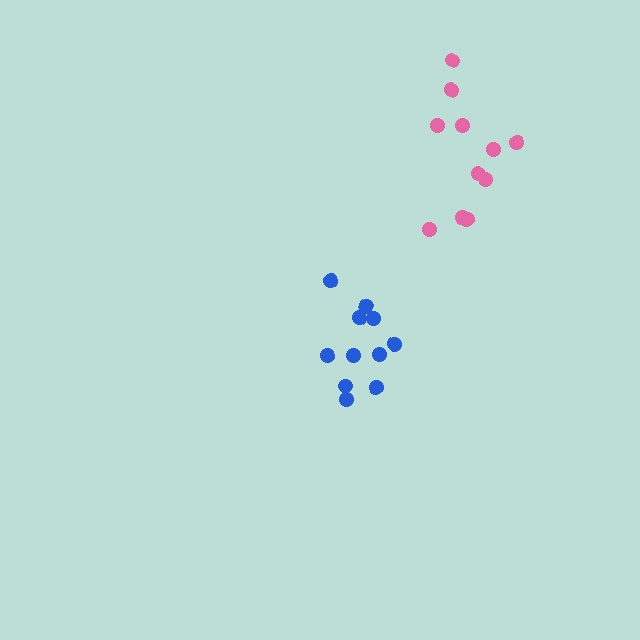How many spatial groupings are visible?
There are 2 spatial groupings.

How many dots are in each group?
Group 1: 11 dots, Group 2: 11 dots (22 total).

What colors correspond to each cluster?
The clusters are colored: blue, pink.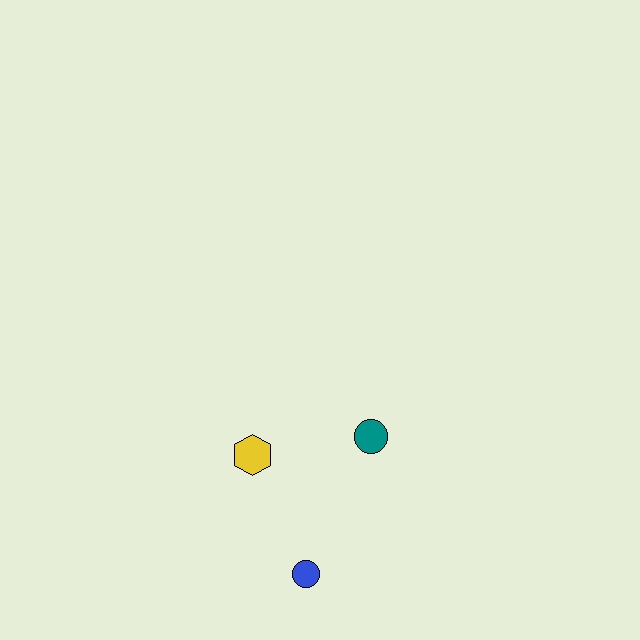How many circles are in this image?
There are 2 circles.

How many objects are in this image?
There are 3 objects.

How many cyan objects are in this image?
There are no cyan objects.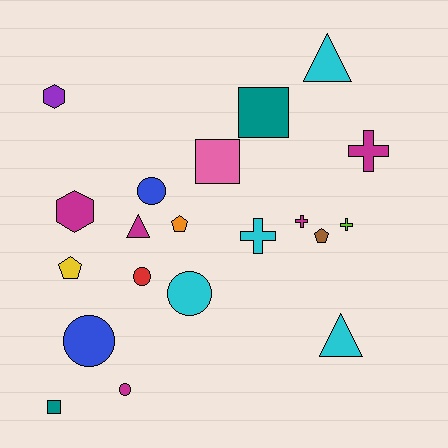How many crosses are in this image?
There are 4 crosses.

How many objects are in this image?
There are 20 objects.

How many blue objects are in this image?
There are 2 blue objects.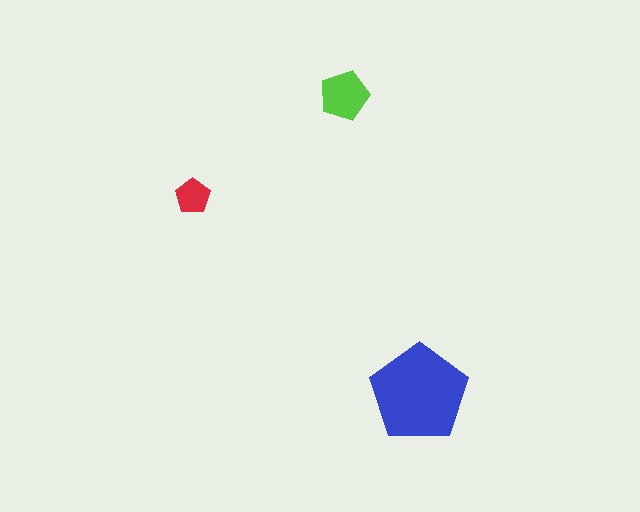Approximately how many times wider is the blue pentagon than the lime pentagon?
About 2 times wider.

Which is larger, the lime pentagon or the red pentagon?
The lime one.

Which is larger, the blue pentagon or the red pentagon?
The blue one.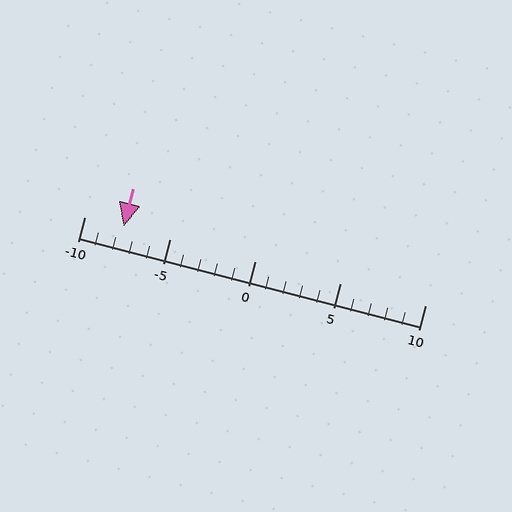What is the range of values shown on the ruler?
The ruler shows values from -10 to 10.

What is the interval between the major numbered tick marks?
The major tick marks are spaced 5 units apart.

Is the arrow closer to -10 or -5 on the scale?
The arrow is closer to -10.